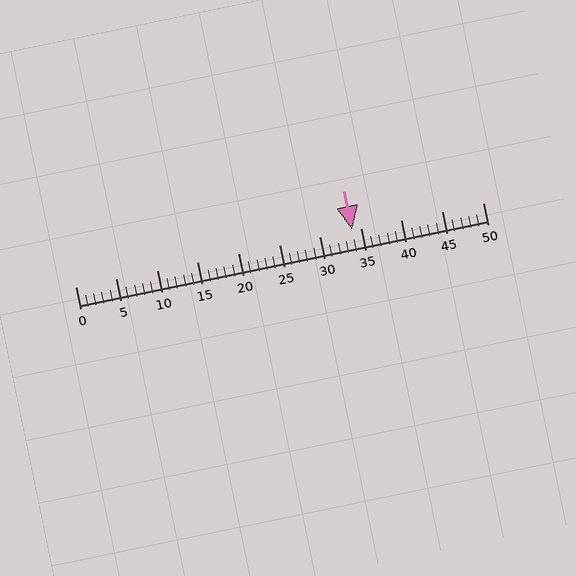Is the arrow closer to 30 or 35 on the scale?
The arrow is closer to 35.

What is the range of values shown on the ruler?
The ruler shows values from 0 to 50.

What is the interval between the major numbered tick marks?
The major tick marks are spaced 5 units apart.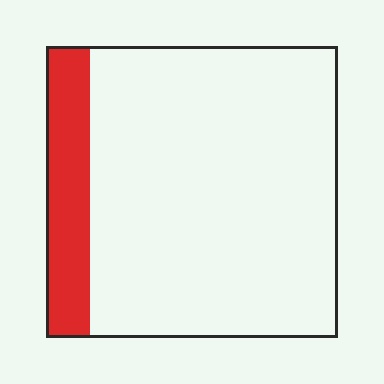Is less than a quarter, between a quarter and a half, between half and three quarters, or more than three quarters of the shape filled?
Less than a quarter.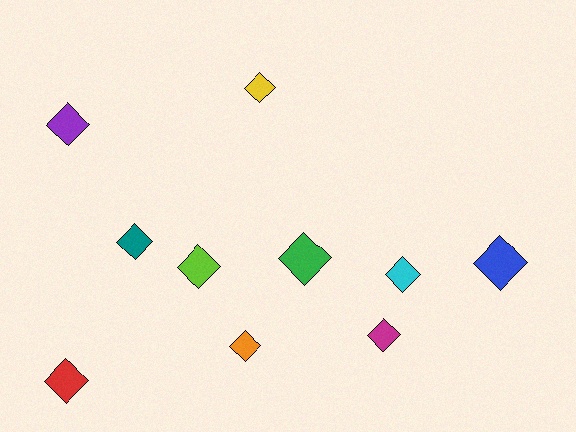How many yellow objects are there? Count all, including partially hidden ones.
There is 1 yellow object.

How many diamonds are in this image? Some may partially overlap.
There are 10 diamonds.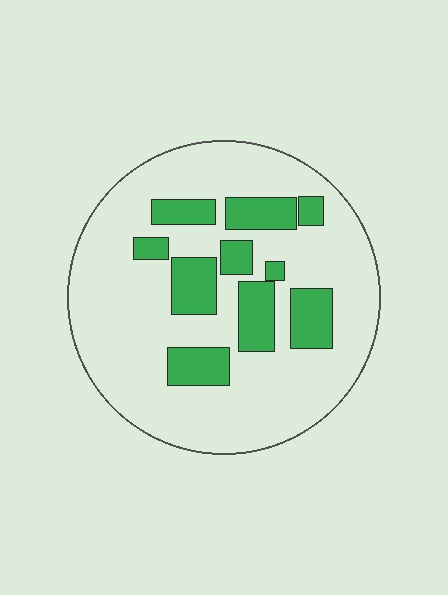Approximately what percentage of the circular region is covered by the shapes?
Approximately 25%.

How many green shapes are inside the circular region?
10.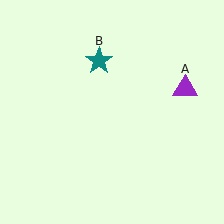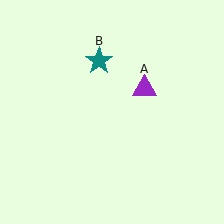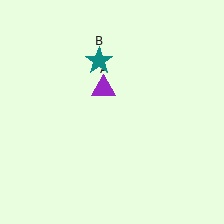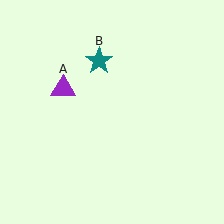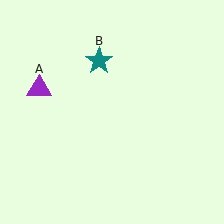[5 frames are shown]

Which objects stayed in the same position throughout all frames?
Teal star (object B) remained stationary.